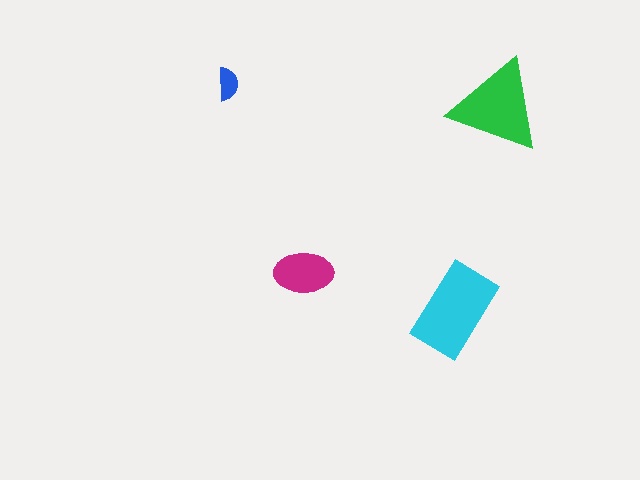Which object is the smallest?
The blue semicircle.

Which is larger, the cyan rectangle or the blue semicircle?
The cyan rectangle.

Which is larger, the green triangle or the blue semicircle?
The green triangle.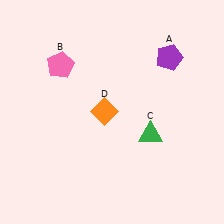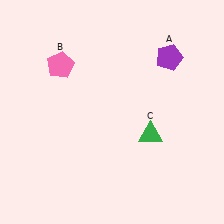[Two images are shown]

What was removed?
The orange diamond (D) was removed in Image 2.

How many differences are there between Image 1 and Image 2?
There is 1 difference between the two images.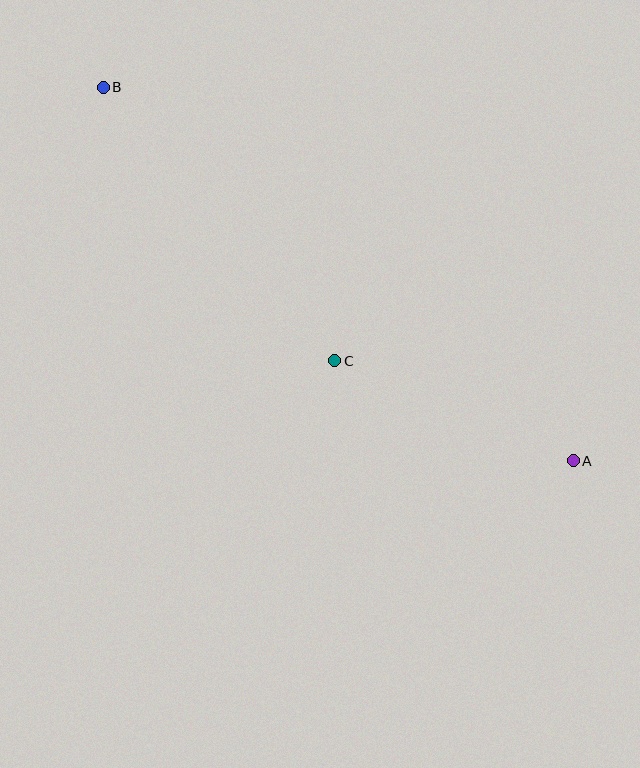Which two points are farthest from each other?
Points A and B are farthest from each other.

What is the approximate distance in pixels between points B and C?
The distance between B and C is approximately 358 pixels.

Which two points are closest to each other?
Points A and C are closest to each other.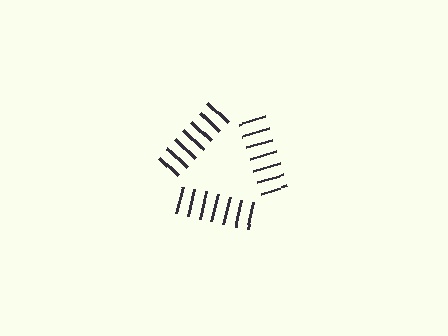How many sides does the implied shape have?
3 sides — the line-ends trace a triangle.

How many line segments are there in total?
21 — 7 along each of the 3 edges.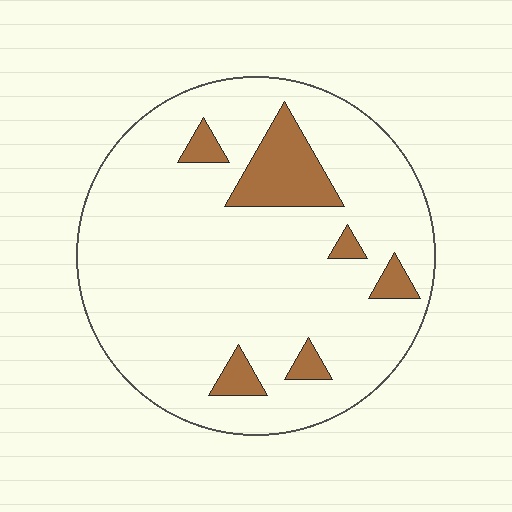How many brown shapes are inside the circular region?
6.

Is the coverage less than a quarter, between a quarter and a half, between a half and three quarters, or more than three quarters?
Less than a quarter.